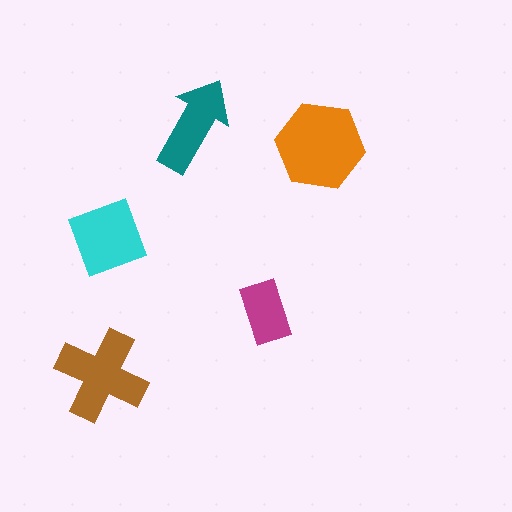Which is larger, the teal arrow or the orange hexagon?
The orange hexagon.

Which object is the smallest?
The magenta rectangle.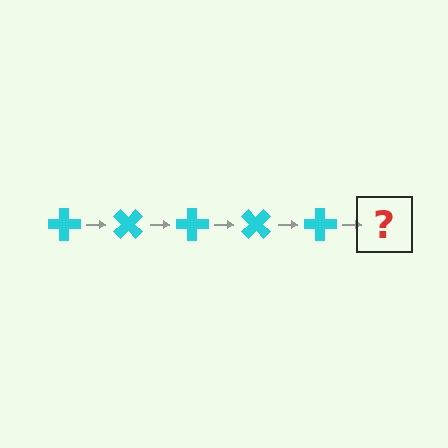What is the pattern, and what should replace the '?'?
The pattern is that the cross rotates 45 degrees each step. The '?' should be a cyan cross rotated 225 degrees.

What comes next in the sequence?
The next element should be a cyan cross rotated 225 degrees.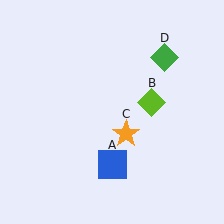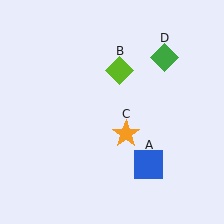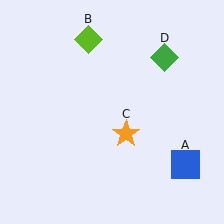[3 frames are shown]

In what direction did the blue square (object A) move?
The blue square (object A) moved right.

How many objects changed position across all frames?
2 objects changed position: blue square (object A), lime diamond (object B).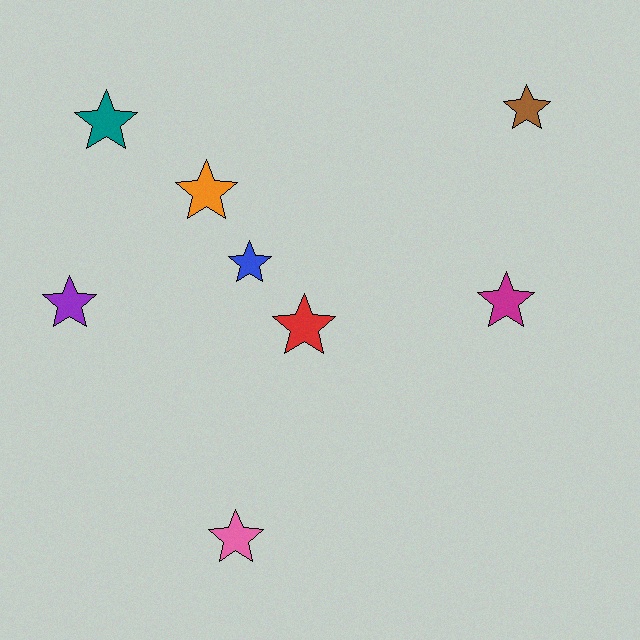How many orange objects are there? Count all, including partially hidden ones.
There is 1 orange object.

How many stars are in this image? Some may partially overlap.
There are 8 stars.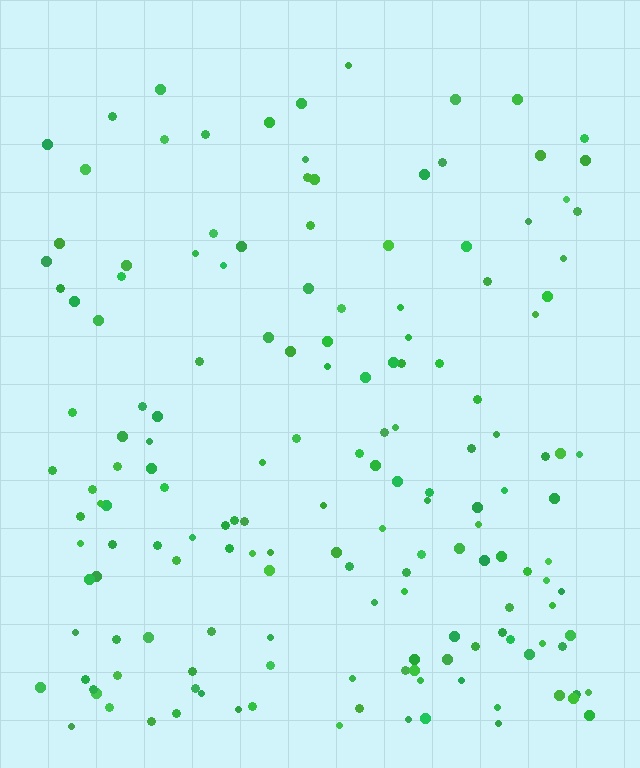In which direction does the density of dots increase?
From top to bottom, with the bottom side densest.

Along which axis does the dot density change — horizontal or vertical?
Vertical.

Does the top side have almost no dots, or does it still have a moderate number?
Still a moderate number, just noticeably fewer than the bottom.